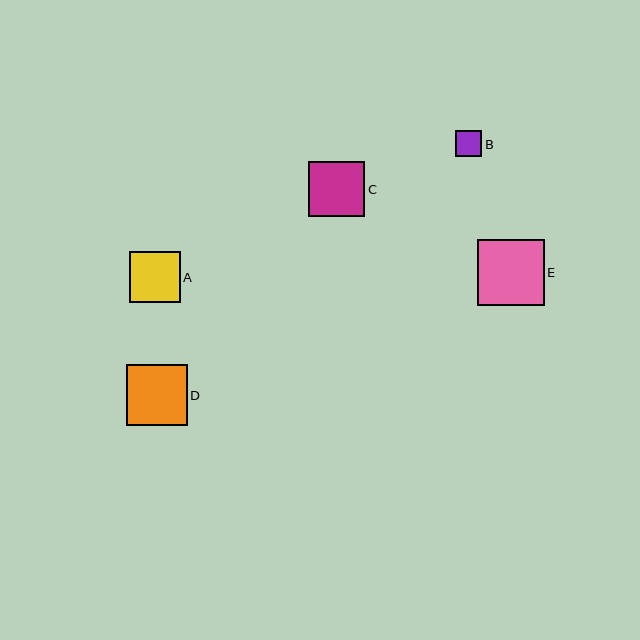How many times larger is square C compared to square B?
Square C is approximately 2.1 times the size of square B.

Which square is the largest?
Square E is the largest with a size of approximately 66 pixels.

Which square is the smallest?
Square B is the smallest with a size of approximately 27 pixels.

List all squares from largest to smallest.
From largest to smallest: E, D, C, A, B.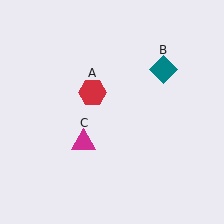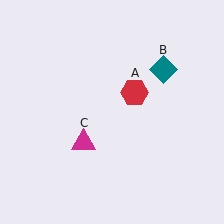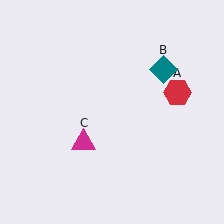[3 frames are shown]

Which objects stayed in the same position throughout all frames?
Teal diamond (object B) and magenta triangle (object C) remained stationary.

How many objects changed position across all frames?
1 object changed position: red hexagon (object A).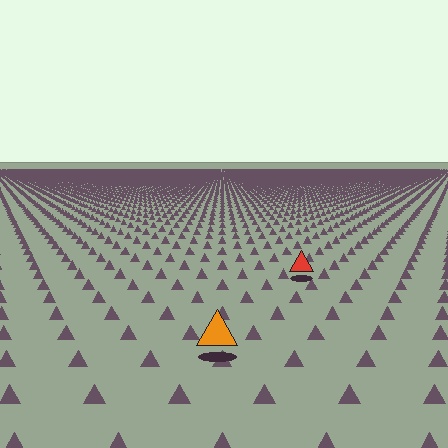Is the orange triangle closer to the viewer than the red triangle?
Yes. The orange triangle is closer — you can tell from the texture gradient: the ground texture is coarser near it.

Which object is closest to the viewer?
The orange triangle is closest. The texture marks near it are larger and more spread out.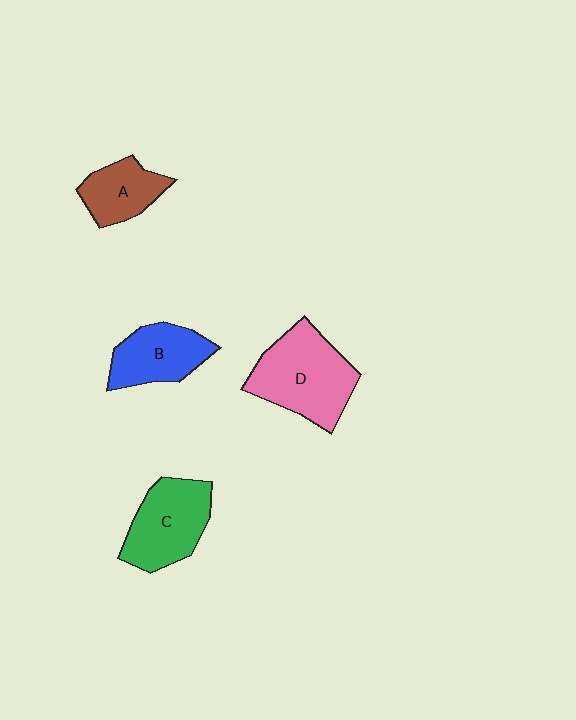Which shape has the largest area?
Shape D (pink).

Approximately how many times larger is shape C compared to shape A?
Approximately 1.5 times.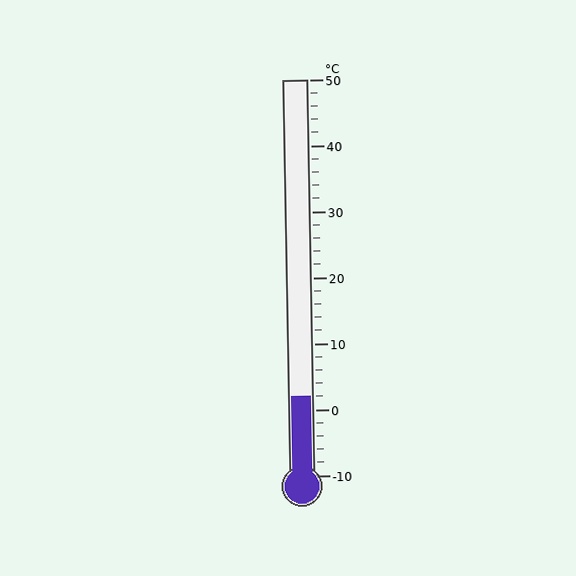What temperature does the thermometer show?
The thermometer shows approximately 2°C.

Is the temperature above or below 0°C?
The temperature is above 0°C.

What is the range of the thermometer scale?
The thermometer scale ranges from -10°C to 50°C.